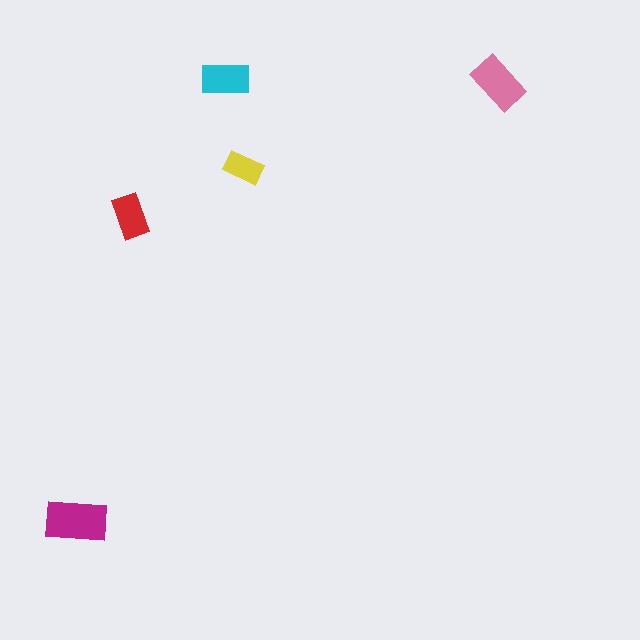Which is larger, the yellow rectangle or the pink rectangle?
The pink one.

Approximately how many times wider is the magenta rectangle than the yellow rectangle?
About 1.5 times wider.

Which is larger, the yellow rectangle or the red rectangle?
The red one.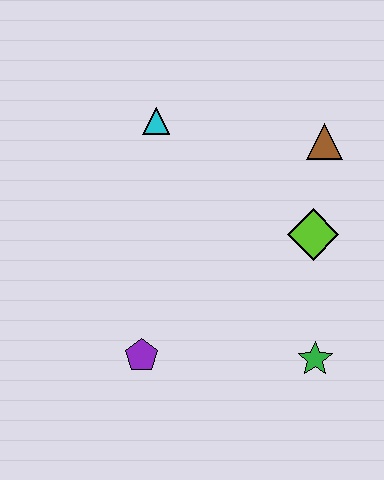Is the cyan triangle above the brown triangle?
Yes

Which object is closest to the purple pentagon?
The green star is closest to the purple pentagon.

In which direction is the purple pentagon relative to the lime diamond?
The purple pentagon is to the left of the lime diamond.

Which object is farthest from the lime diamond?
The purple pentagon is farthest from the lime diamond.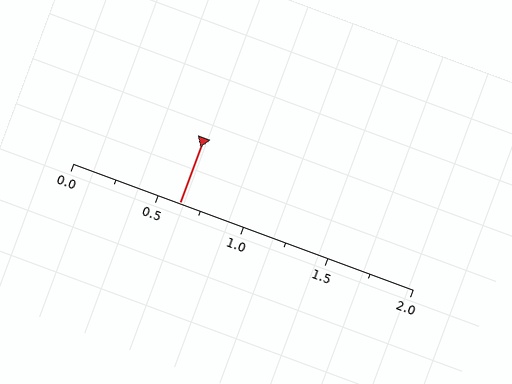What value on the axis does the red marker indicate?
The marker indicates approximately 0.62.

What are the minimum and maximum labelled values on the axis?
The axis runs from 0.0 to 2.0.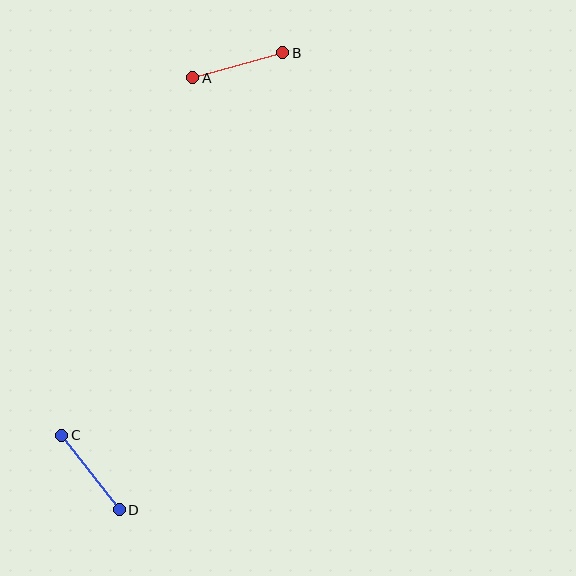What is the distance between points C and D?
The distance is approximately 94 pixels.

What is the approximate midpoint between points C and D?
The midpoint is at approximately (91, 473) pixels.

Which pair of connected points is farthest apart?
Points C and D are farthest apart.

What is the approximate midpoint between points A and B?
The midpoint is at approximately (238, 65) pixels.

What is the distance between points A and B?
The distance is approximately 93 pixels.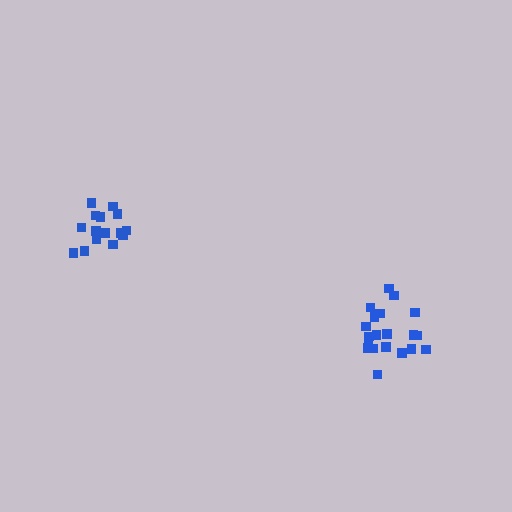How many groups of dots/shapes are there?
There are 2 groups.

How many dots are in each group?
Group 1: 20 dots, Group 2: 15 dots (35 total).